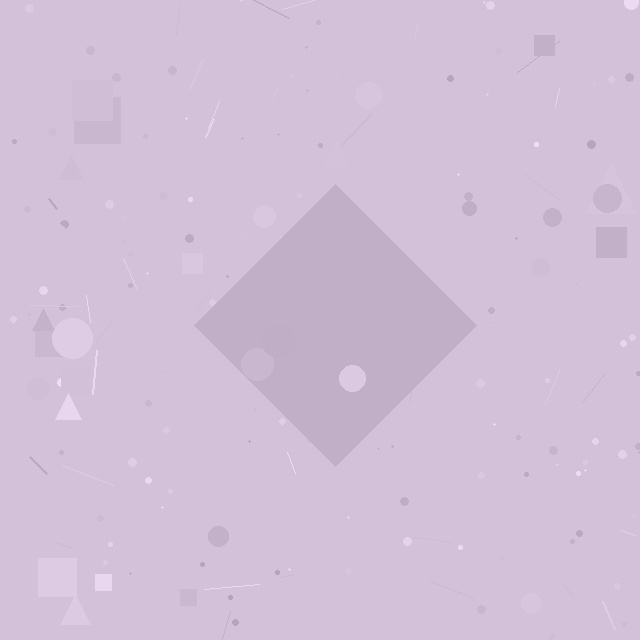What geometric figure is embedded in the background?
A diamond is embedded in the background.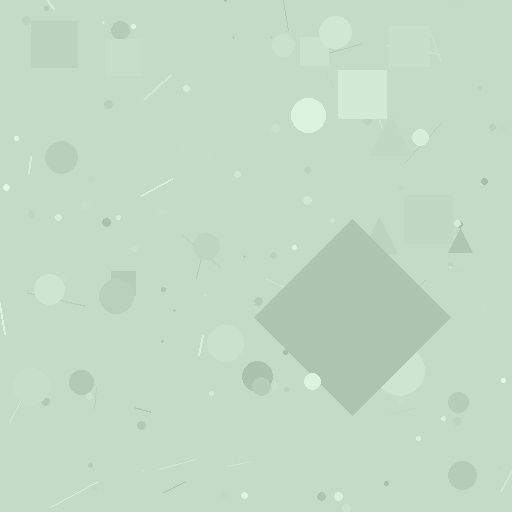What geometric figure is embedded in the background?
A diamond is embedded in the background.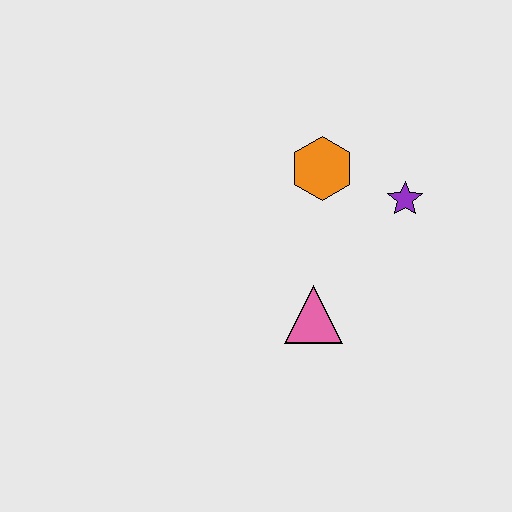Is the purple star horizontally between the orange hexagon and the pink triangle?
No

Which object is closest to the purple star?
The orange hexagon is closest to the purple star.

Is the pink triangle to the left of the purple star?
Yes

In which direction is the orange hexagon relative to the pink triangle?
The orange hexagon is above the pink triangle.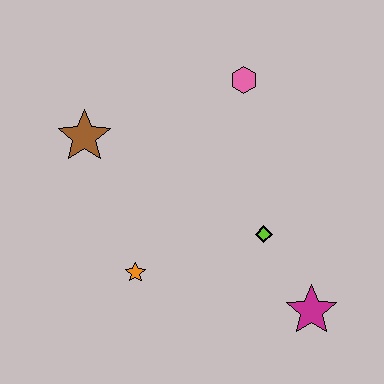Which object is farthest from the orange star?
The pink hexagon is farthest from the orange star.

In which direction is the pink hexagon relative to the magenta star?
The pink hexagon is above the magenta star.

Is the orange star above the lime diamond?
No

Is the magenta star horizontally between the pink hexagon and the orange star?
No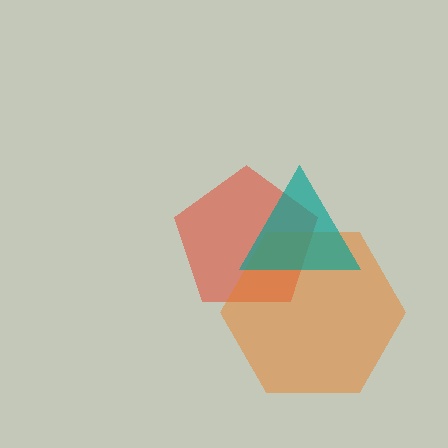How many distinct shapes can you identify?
There are 3 distinct shapes: a red pentagon, an orange hexagon, a teal triangle.